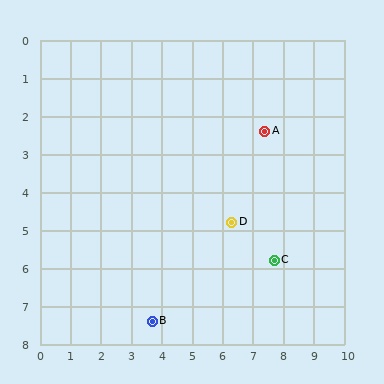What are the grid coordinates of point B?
Point B is at approximately (3.7, 7.4).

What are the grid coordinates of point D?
Point D is at approximately (6.3, 4.8).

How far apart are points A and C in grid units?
Points A and C are about 3.4 grid units apart.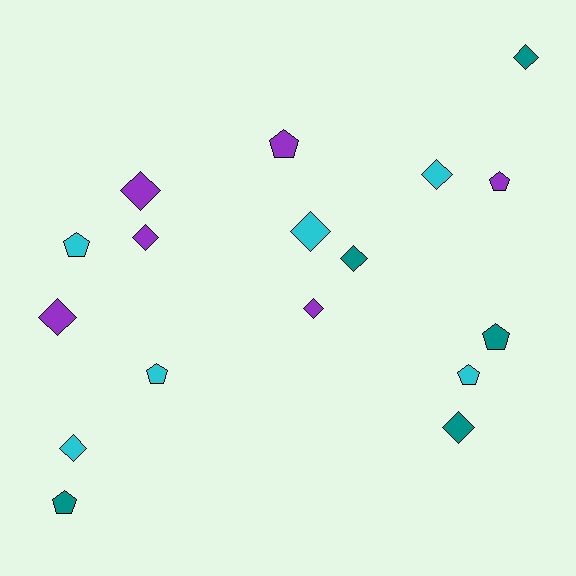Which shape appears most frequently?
Diamond, with 10 objects.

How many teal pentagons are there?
There are 2 teal pentagons.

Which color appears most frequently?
Cyan, with 6 objects.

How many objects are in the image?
There are 17 objects.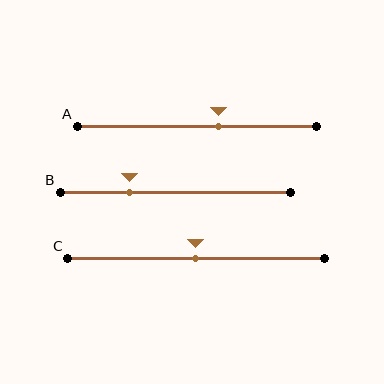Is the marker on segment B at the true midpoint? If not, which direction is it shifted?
No, the marker on segment B is shifted to the left by about 20% of the segment length.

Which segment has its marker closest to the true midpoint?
Segment C has its marker closest to the true midpoint.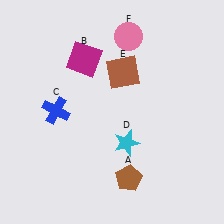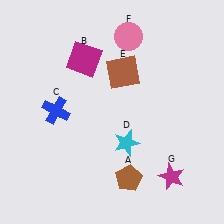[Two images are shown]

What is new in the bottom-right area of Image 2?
A magenta star (G) was added in the bottom-right area of Image 2.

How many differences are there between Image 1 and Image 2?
There is 1 difference between the two images.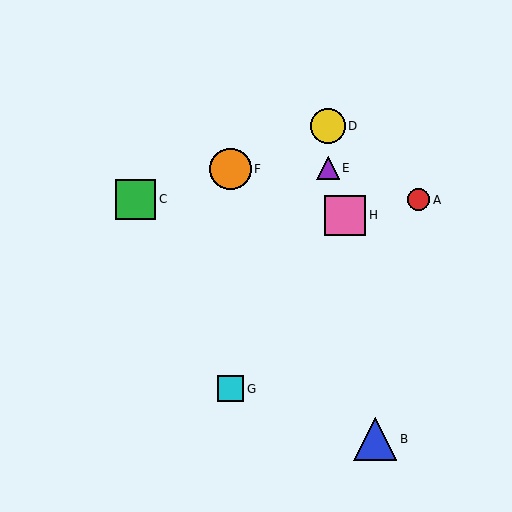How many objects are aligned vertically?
2 objects (F, G) are aligned vertically.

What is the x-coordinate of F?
Object F is at x≈231.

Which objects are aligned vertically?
Objects F, G are aligned vertically.